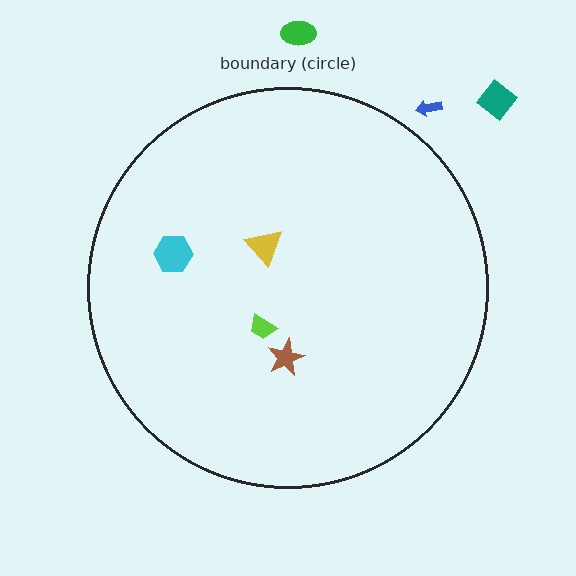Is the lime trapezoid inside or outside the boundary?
Inside.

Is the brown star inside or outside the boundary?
Inside.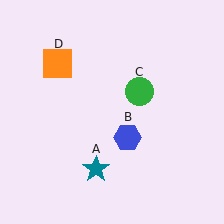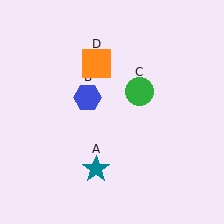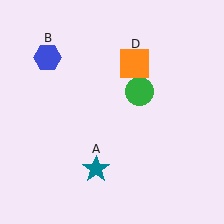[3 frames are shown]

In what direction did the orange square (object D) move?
The orange square (object D) moved right.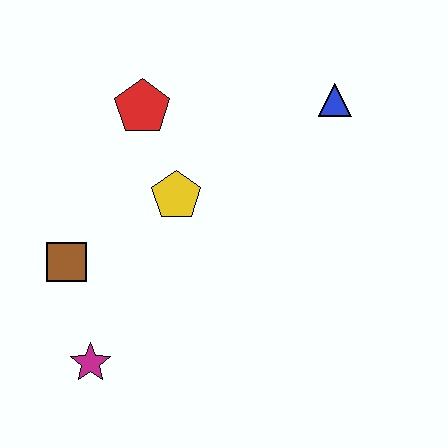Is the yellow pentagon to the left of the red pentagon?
No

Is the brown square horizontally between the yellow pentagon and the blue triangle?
No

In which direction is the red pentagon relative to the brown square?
The red pentagon is above the brown square.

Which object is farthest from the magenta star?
The blue triangle is farthest from the magenta star.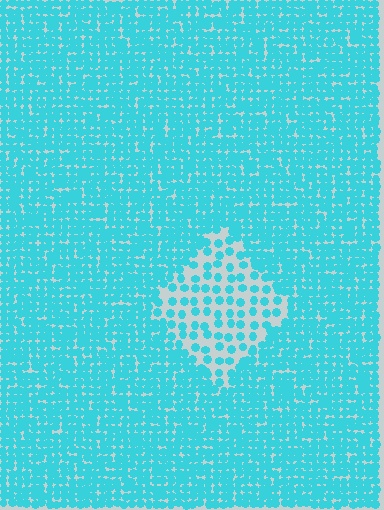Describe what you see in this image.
The image contains small cyan elements arranged at two different densities. A diamond-shaped region is visible where the elements are less densely packed than the surrounding area.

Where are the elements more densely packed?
The elements are more densely packed outside the diamond boundary.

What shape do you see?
I see a diamond.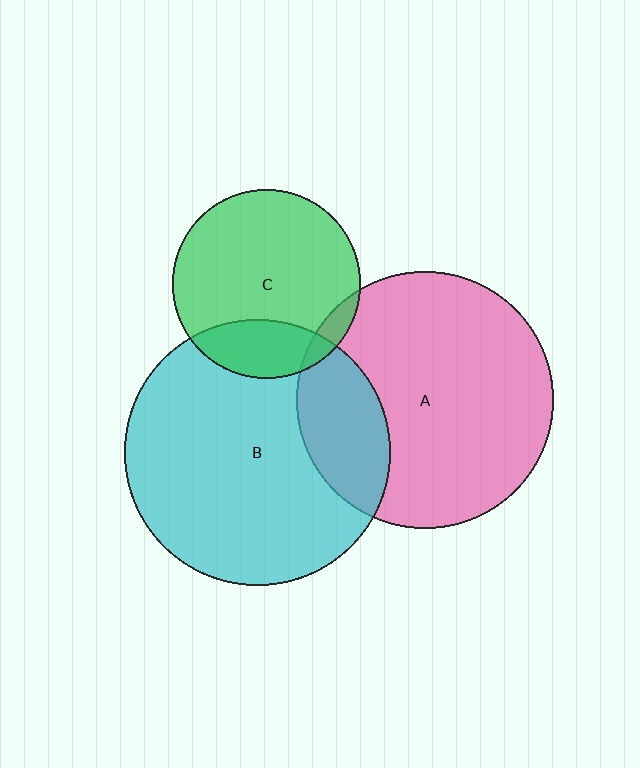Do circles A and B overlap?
Yes.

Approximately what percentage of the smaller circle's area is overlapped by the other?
Approximately 20%.